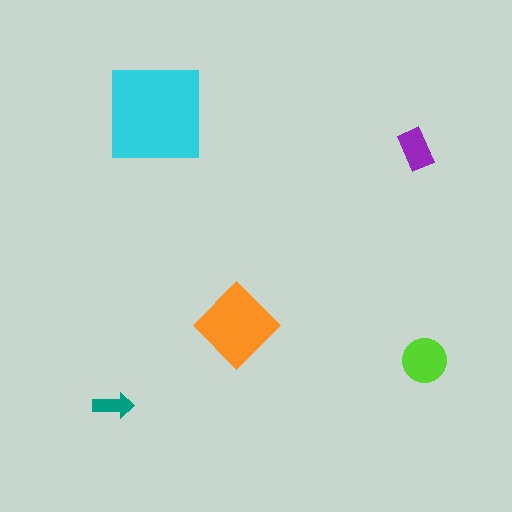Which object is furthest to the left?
The teal arrow is leftmost.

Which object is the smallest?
The teal arrow.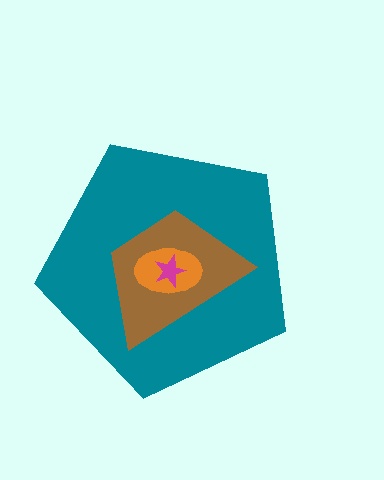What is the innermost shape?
The magenta star.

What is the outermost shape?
The teal pentagon.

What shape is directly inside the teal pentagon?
The brown trapezoid.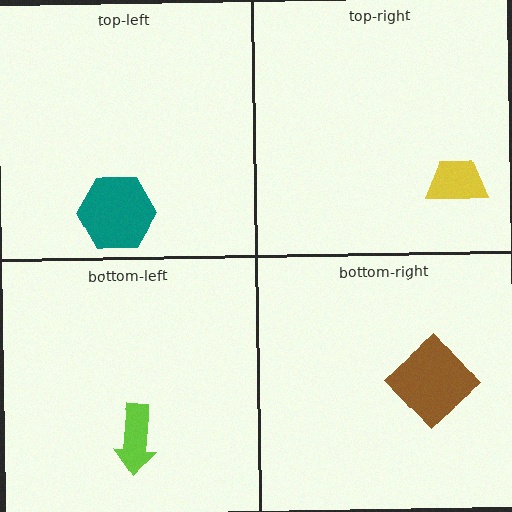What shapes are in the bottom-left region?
The lime arrow.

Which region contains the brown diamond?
The bottom-right region.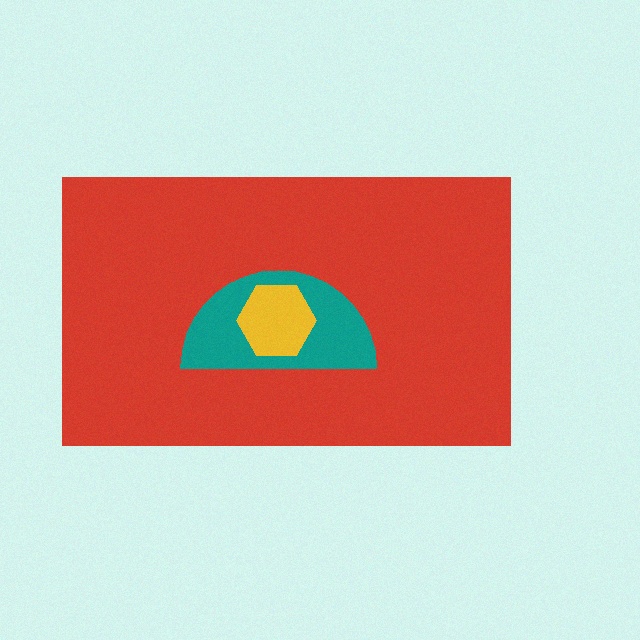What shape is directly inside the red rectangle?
The teal semicircle.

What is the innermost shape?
The yellow hexagon.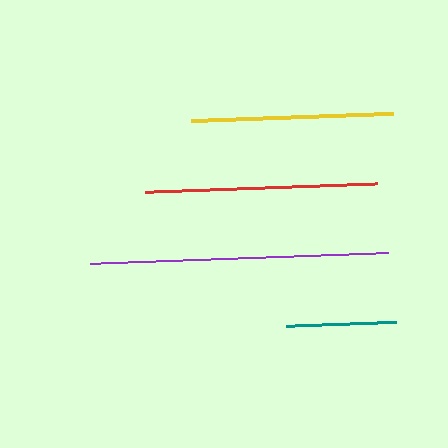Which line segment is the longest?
The purple line is the longest at approximately 298 pixels.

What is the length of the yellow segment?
The yellow segment is approximately 202 pixels long.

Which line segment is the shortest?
The teal line is the shortest at approximately 110 pixels.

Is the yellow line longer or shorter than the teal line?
The yellow line is longer than the teal line.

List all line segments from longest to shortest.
From longest to shortest: purple, red, yellow, teal.